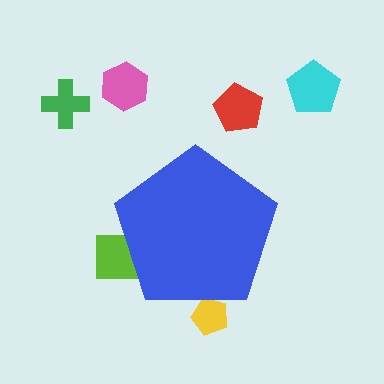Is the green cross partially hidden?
No, the green cross is fully visible.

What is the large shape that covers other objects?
A blue pentagon.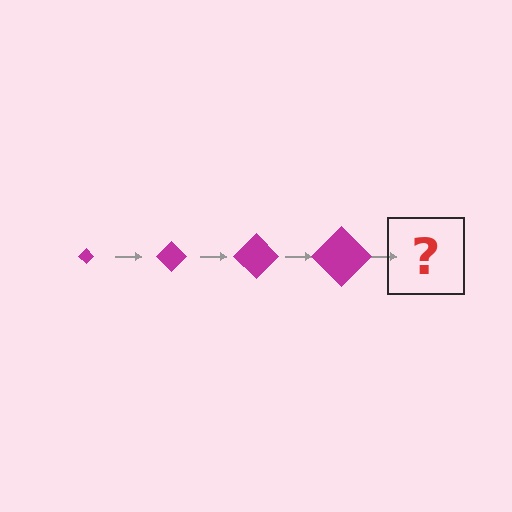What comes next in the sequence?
The next element should be a magenta diamond, larger than the previous one.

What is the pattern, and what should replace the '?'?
The pattern is that the diamond gets progressively larger each step. The '?' should be a magenta diamond, larger than the previous one.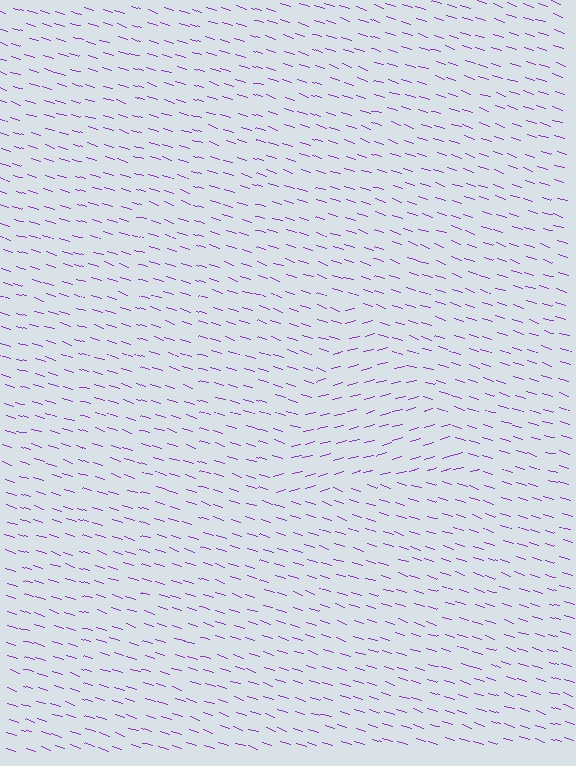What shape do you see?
I see a triangle.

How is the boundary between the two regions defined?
The boundary is defined purely by a change in line orientation (approximately 33 degrees difference). All lines are the same color and thickness.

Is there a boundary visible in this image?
Yes, there is a texture boundary formed by a change in line orientation.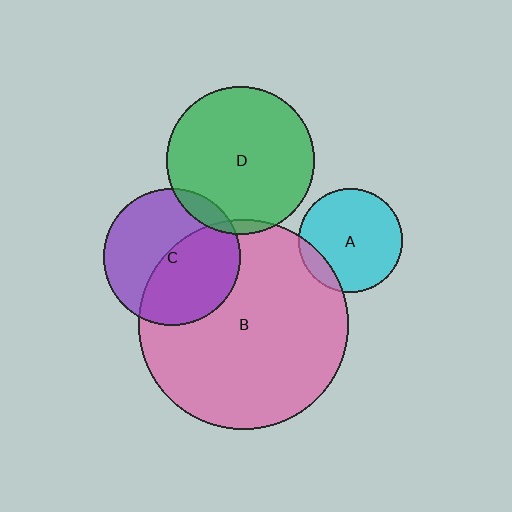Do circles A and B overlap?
Yes.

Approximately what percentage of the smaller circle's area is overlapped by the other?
Approximately 15%.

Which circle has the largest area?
Circle B (pink).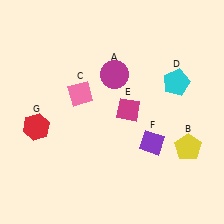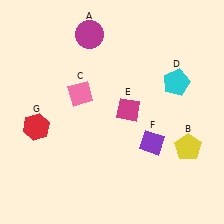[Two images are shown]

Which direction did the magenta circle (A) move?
The magenta circle (A) moved up.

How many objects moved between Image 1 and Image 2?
1 object moved between the two images.